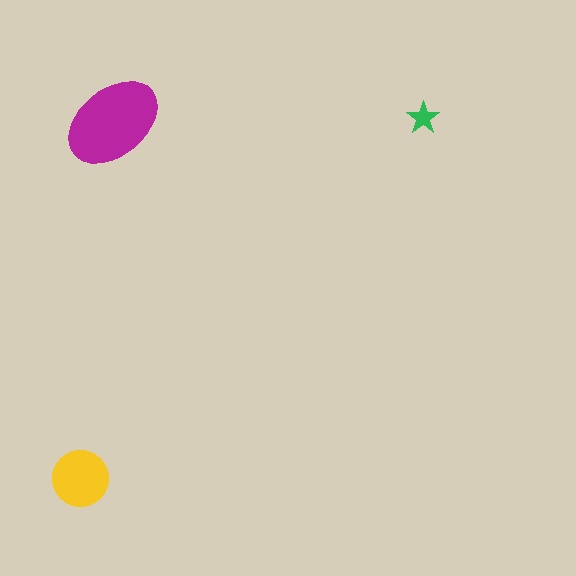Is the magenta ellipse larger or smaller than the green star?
Larger.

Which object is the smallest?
The green star.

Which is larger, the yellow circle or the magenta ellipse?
The magenta ellipse.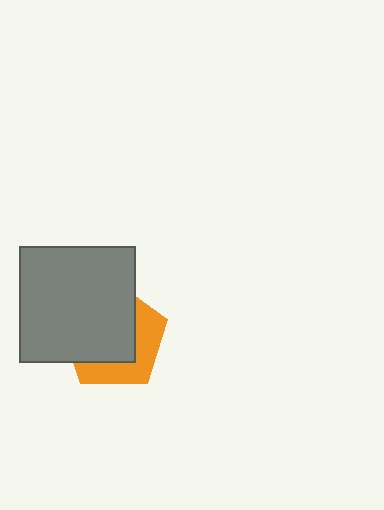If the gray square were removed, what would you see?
You would see the complete orange pentagon.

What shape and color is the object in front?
The object in front is a gray square.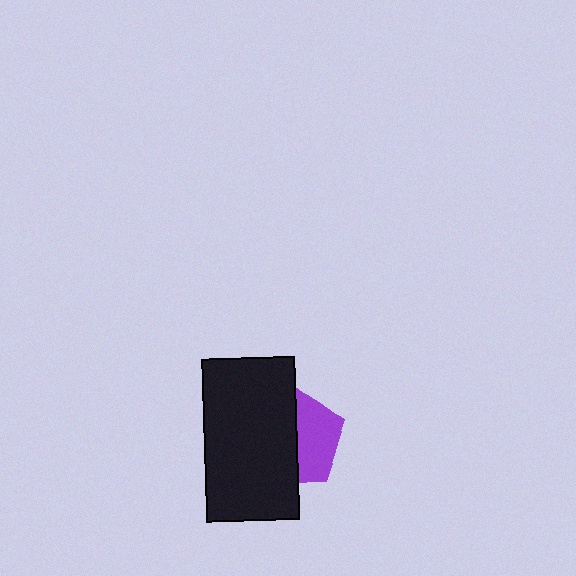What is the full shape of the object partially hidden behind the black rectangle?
The partially hidden object is a purple pentagon.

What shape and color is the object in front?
The object in front is a black rectangle.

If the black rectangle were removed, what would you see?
You would see the complete purple pentagon.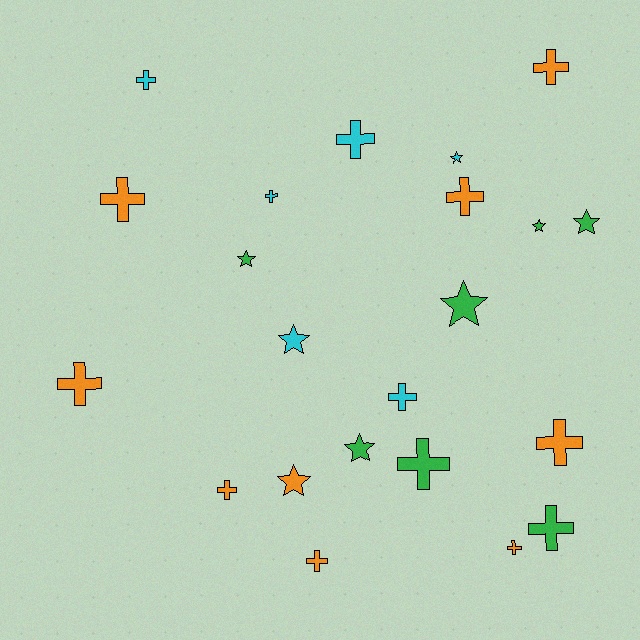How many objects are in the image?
There are 22 objects.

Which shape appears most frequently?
Cross, with 14 objects.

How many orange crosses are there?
There are 8 orange crosses.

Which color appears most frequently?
Orange, with 9 objects.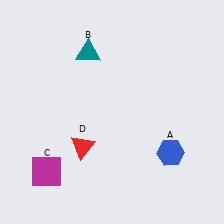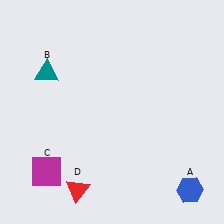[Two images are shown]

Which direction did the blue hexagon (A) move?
The blue hexagon (A) moved down.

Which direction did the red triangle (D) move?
The red triangle (D) moved down.